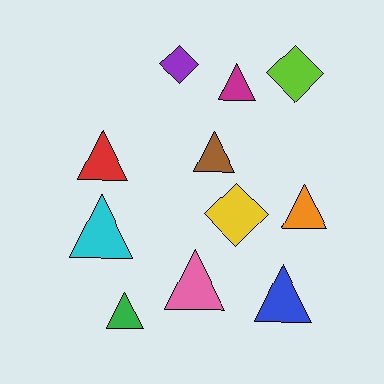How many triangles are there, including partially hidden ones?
There are 8 triangles.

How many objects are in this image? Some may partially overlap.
There are 11 objects.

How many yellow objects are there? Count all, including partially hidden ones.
There is 1 yellow object.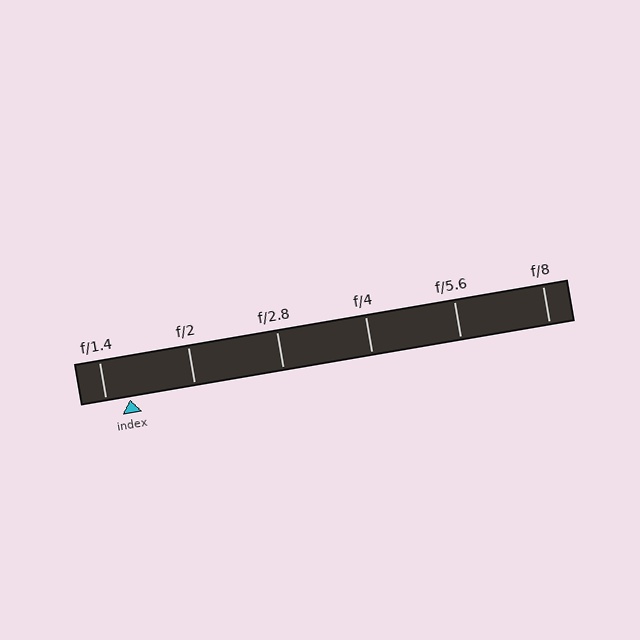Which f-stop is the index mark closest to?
The index mark is closest to f/1.4.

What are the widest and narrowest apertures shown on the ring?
The widest aperture shown is f/1.4 and the narrowest is f/8.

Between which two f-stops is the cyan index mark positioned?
The index mark is between f/1.4 and f/2.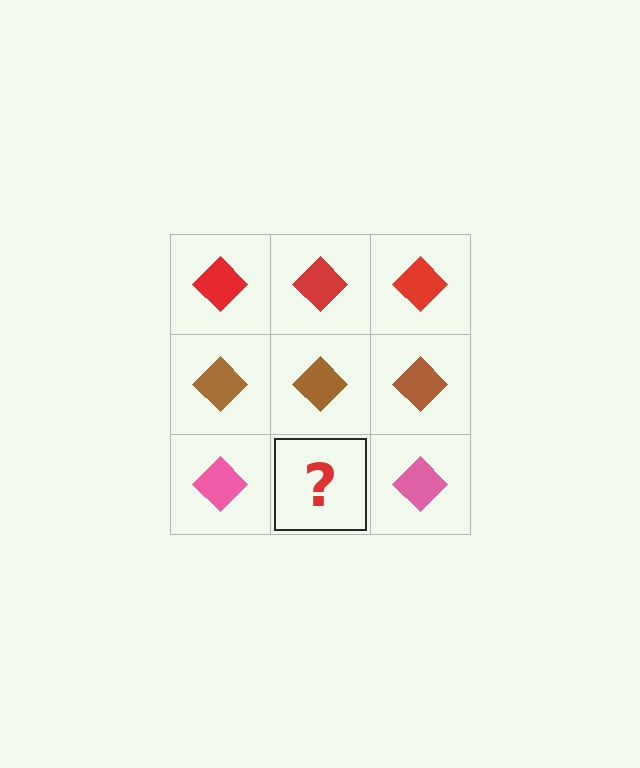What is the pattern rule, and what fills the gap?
The rule is that each row has a consistent color. The gap should be filled with a pink diamond.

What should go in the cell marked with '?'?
The missing cell should contain a pink diamond.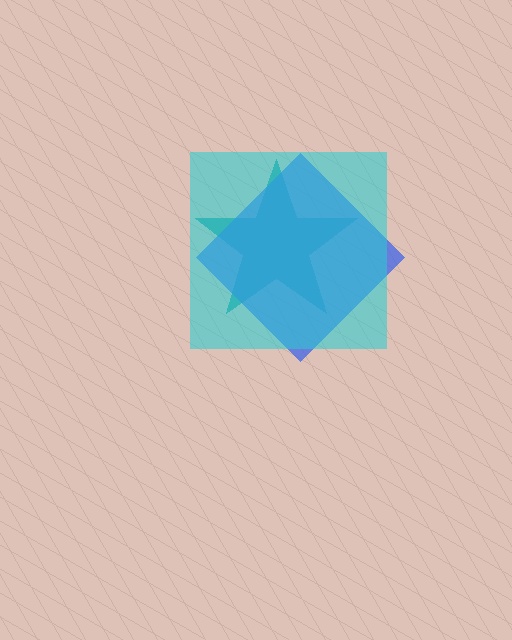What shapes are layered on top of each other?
The layered shapes are: a teal star, a blue diamond, a cyan square.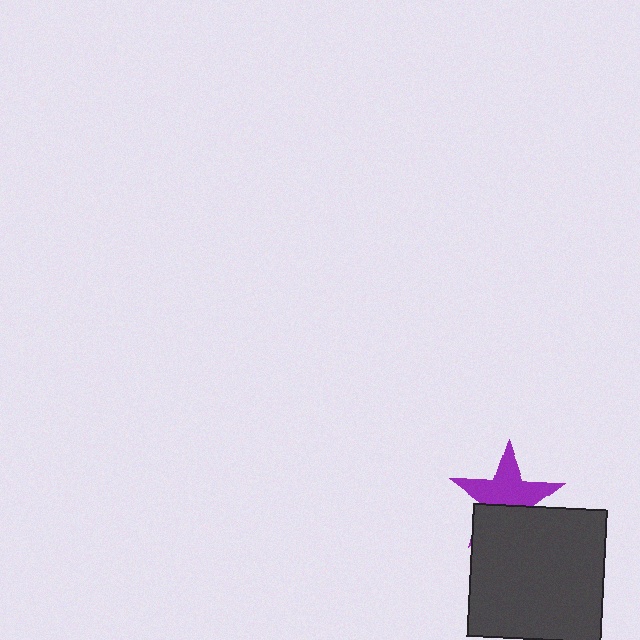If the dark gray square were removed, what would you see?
You would see the complete purple star.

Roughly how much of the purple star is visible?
About half of it is visible (roughly 61%).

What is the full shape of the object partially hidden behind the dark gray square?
The partially hidden object is a purple star.